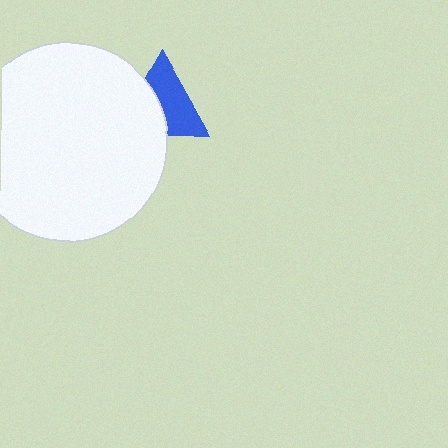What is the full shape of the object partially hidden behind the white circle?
The partially hidden object is a blue triangle.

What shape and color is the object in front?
The object in front is a white circle.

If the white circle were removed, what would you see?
You would see the complete blue triangle.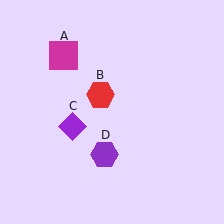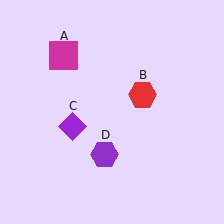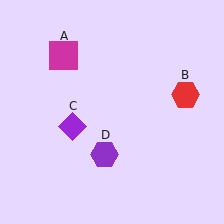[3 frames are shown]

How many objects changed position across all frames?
1 object changed position: red hexagon (object B).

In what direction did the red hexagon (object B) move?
The red hexagon (object B) moved right.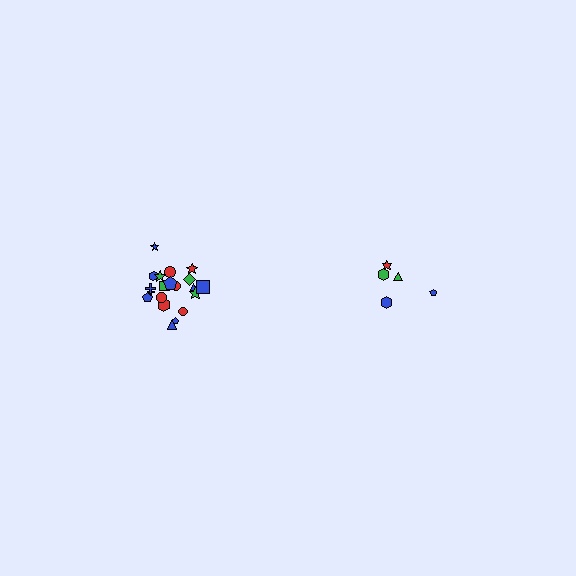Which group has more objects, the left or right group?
The left group.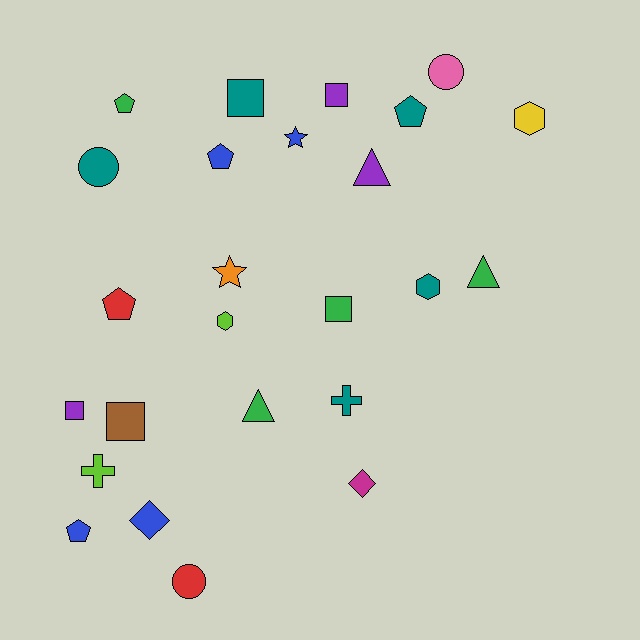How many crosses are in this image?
There are 2 crosses.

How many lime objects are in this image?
There are 2 lime objects.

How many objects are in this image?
There are 25 objects.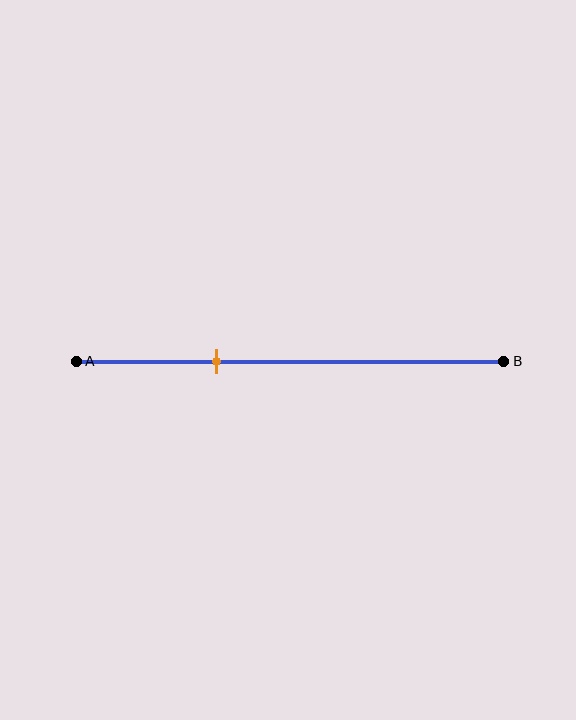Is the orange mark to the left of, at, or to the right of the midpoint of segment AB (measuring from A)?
The orange mark is to the left of the midpoint of segment AB.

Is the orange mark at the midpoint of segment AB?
No, the mark is at about 35% from A, not at the 50% midpoint.